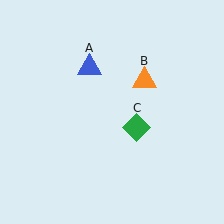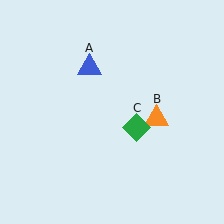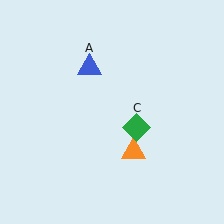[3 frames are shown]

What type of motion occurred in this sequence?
The orange triangle (object B) rotated clockwise around the center of the scene.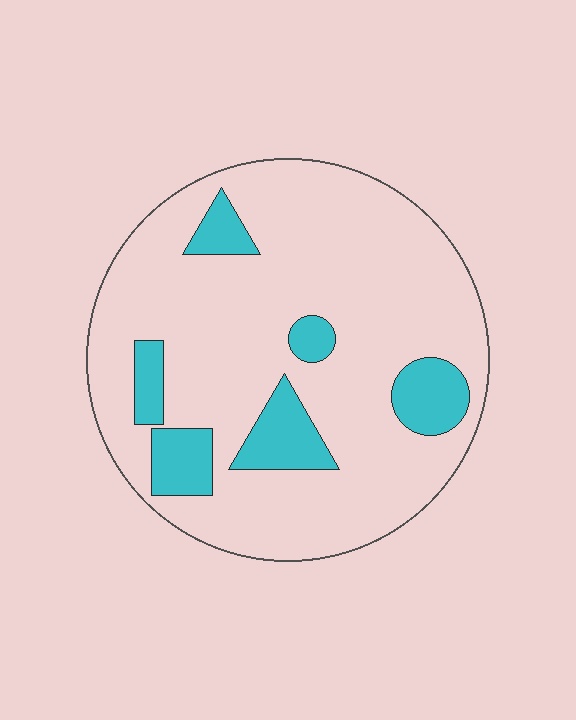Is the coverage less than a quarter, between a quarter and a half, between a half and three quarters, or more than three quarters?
Less than a quarter.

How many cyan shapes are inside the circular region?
6.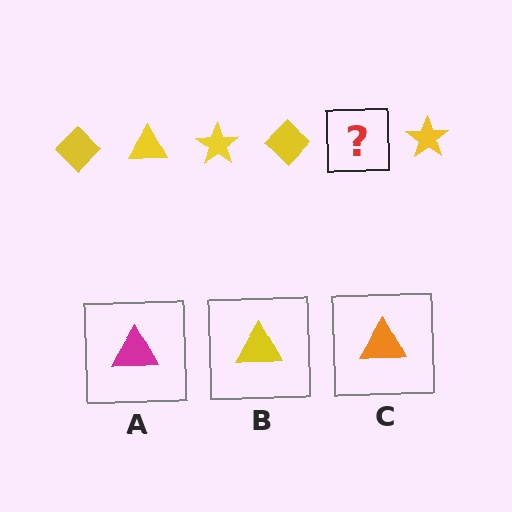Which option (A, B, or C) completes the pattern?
B.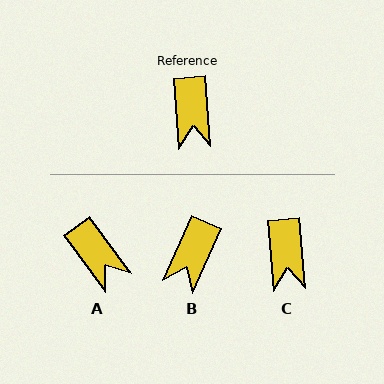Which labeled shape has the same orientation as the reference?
C.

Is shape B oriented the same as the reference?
No, it is off by about 29 degrees.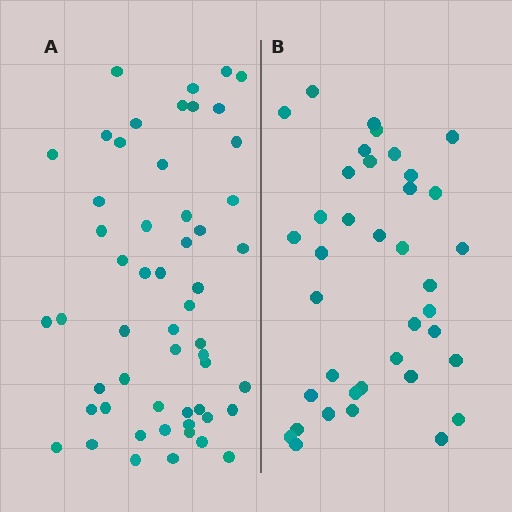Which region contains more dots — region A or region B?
Region A (the left region) has more dots.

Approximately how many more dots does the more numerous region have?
Region A has approximately 15 more dots than region B.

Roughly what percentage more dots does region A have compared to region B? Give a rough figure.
About 40% more.